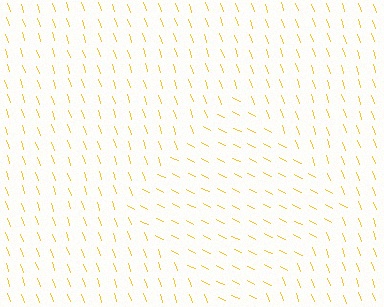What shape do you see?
I see a diamond.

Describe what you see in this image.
The image is filled with small yellow line segments. A diamond region in the image has lines oriented differently from the surrounding lines, creating a visible texture boundary.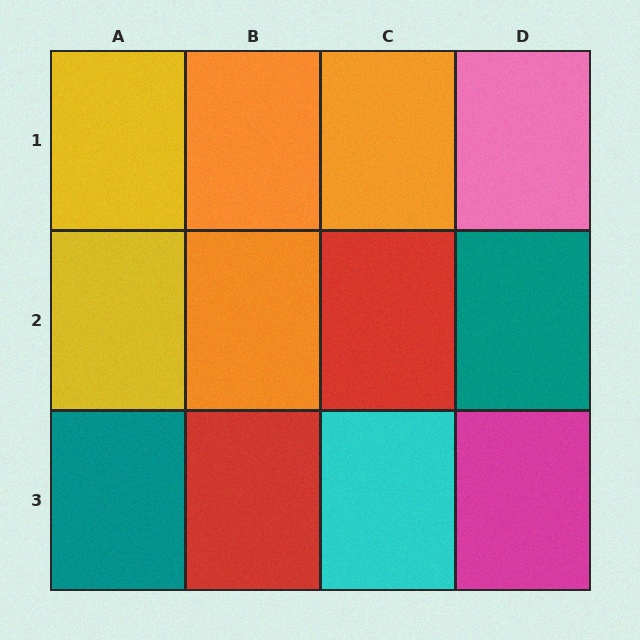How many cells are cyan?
1 cell is cyan.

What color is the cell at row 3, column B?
Red.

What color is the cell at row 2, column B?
Orange.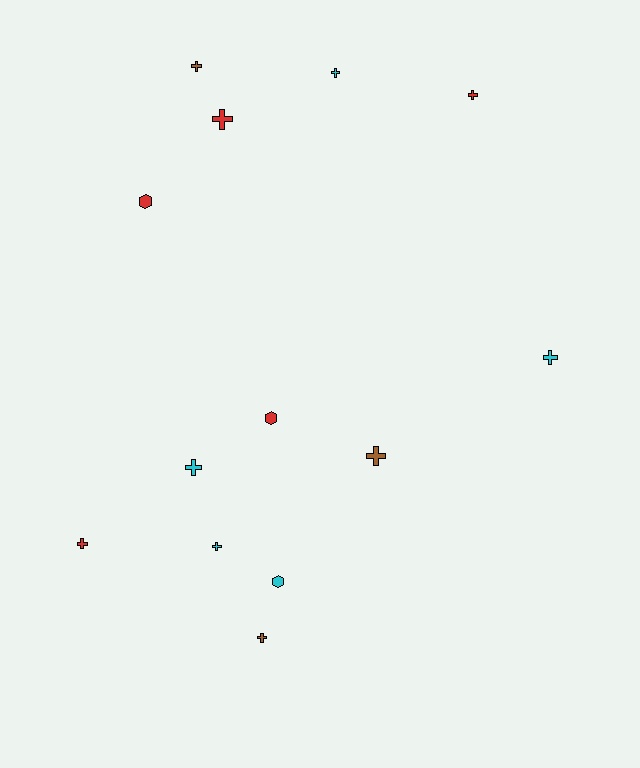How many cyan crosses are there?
There are 4 cyan crosses.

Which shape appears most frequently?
Cross, with 10 objects.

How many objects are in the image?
There are 13 objects.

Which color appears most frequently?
Cyan, with 5 objects.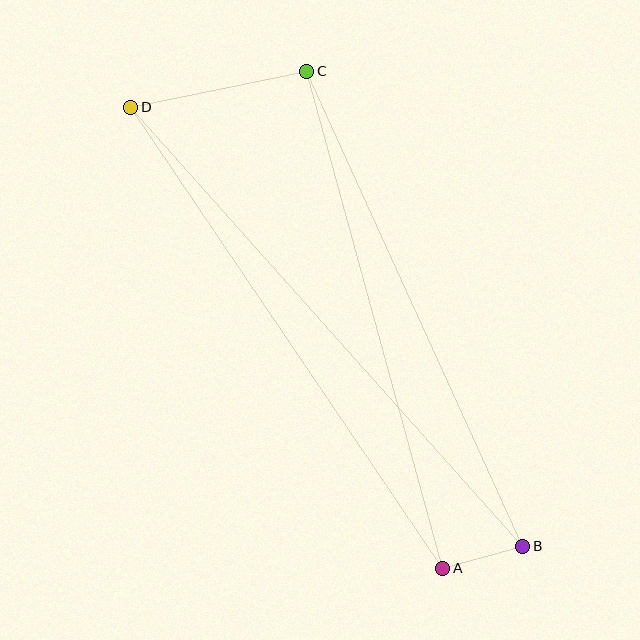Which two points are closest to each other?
Points A and B are closest to each other.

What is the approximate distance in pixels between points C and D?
The distance between C and D is approximately 179 pixels.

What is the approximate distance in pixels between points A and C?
The distance between A and C is approximately 516 pixels.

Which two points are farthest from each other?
Points B and D are farthest from each other.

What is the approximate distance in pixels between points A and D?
The distance between A and D is approximately 557 pixels.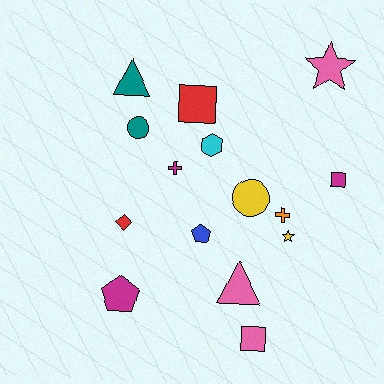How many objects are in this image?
There are 15 objects.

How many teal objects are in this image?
There are 2 teal objects.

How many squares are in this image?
There are 3 squares.